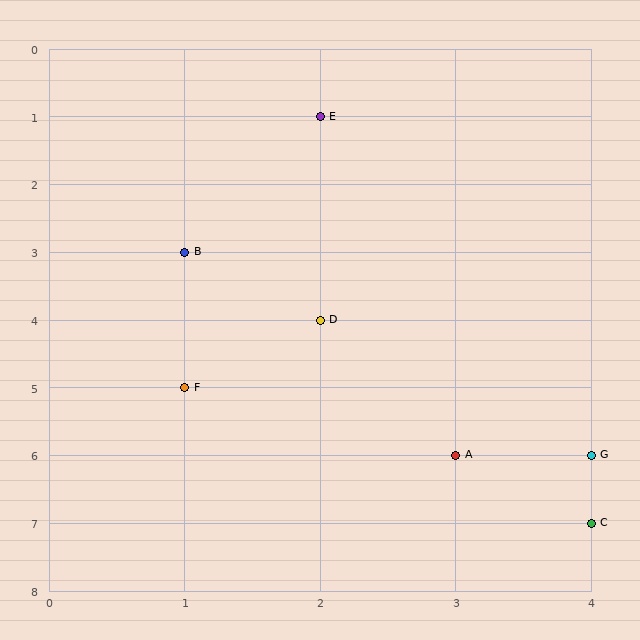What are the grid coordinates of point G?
Point G is at grid coordinates (4, 6).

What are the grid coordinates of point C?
Point C is at grid coordinates (4, 7).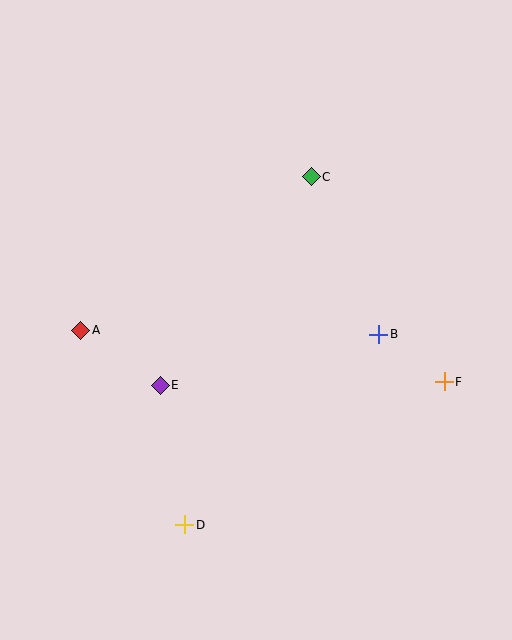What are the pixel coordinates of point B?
Point B is at (379, 334).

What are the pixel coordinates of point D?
Point D is at (185, 525).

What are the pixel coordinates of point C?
Point C is at (311, 177).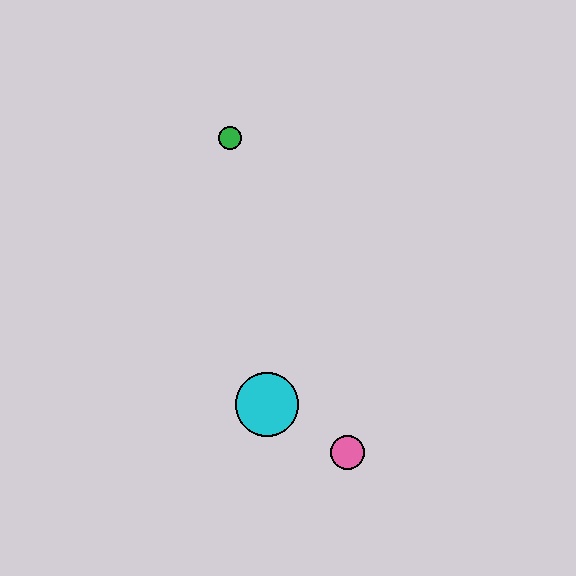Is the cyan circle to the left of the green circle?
No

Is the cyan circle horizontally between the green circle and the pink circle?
Yes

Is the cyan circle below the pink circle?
No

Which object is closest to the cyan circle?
The pink circle is closest to the cyan circle.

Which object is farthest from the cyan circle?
The green circle is farthest from the cyan circle.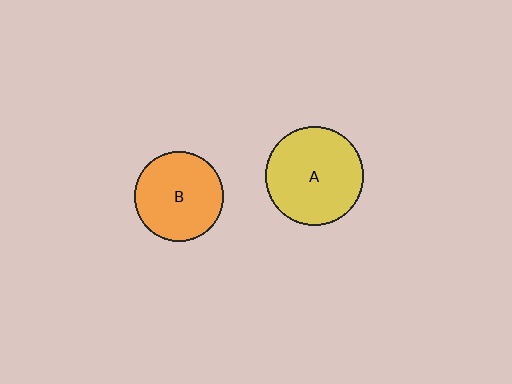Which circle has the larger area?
Circle A (yellow).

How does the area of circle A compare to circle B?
Approximately 1.2 times.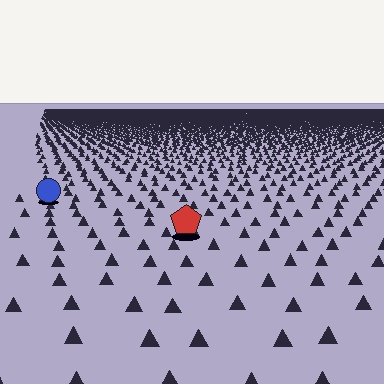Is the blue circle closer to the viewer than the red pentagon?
No. The red pentagon is closer — you can tell from the texture gradient: the ground texture is coarser near it.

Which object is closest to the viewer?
The red pentagon is closest. The texture marks near it are larger and more spread out.